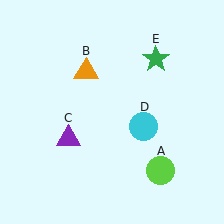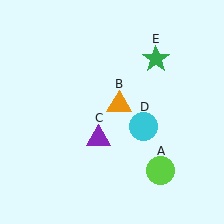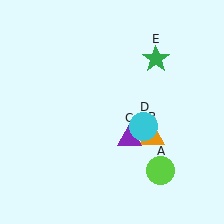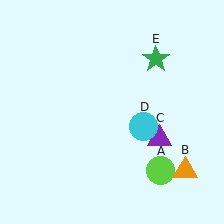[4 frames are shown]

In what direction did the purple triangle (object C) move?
The purple triangle (object C) moved right.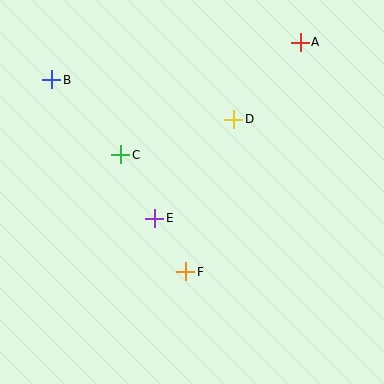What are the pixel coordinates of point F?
Point F is at (186, 272).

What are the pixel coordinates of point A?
Point A is at (300, 42).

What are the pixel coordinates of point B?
Point B is at (52, 80).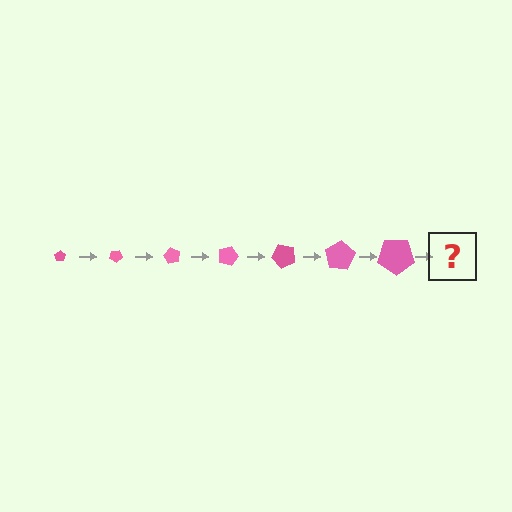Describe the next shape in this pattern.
It should be a pentagon, larger than the previous one and rotated 210 degrees from the start.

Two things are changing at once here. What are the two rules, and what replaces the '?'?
The two rules are that the pentagon grows larger each step and it rotates 30 degrees each step. The '?' should be a pentagon, larger than the previous one and rotated 210 degrees from the start.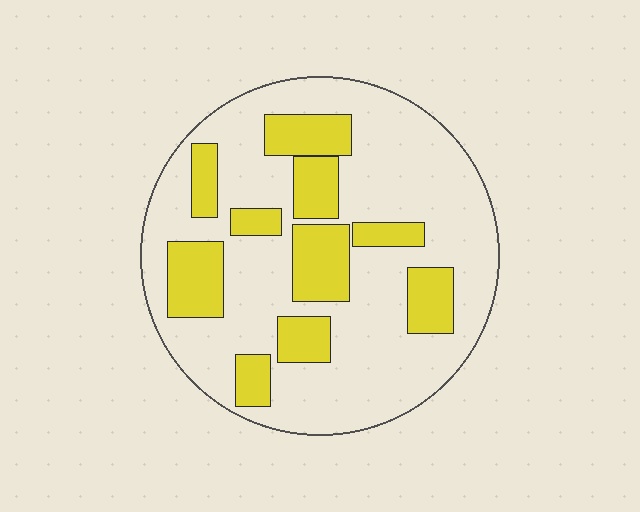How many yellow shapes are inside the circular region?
10.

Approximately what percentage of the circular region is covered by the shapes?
Approximately 30%.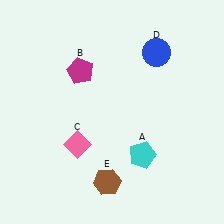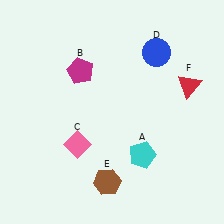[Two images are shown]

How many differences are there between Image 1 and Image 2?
There is 1 difference between the two images.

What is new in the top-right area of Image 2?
A red triangle (F) was added in the top-right area of Image 2.